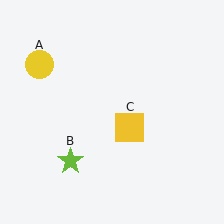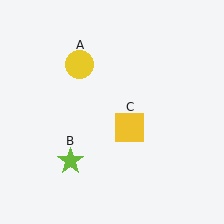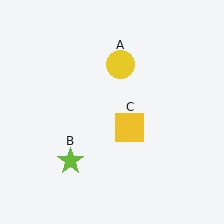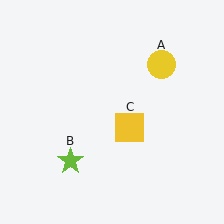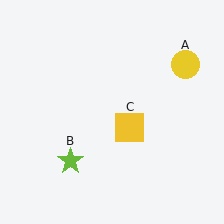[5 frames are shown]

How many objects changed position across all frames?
1 object changed position: yellow circle (object A).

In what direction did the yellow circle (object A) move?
The yellow circle (object A) moved right.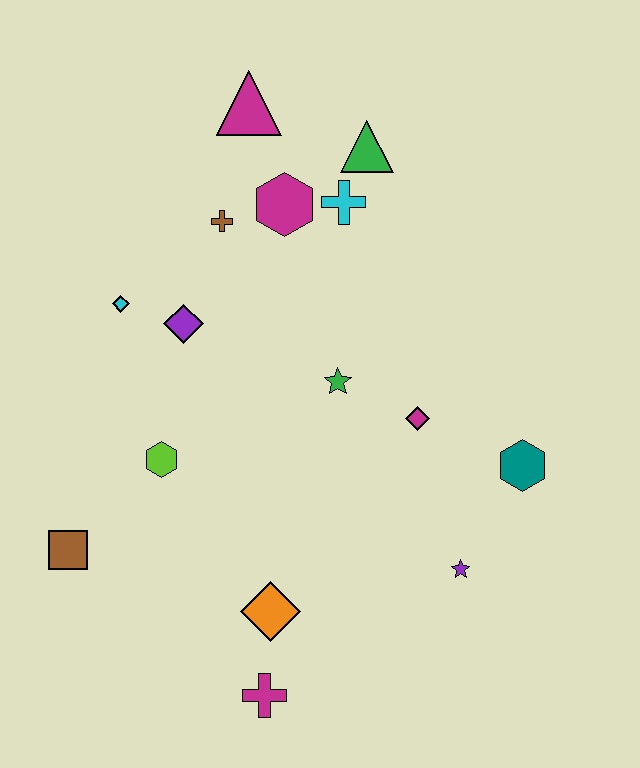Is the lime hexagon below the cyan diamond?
Yes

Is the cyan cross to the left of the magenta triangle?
No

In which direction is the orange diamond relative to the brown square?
The orange diamond is to the right of the brown square.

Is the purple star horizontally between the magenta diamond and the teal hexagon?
Yes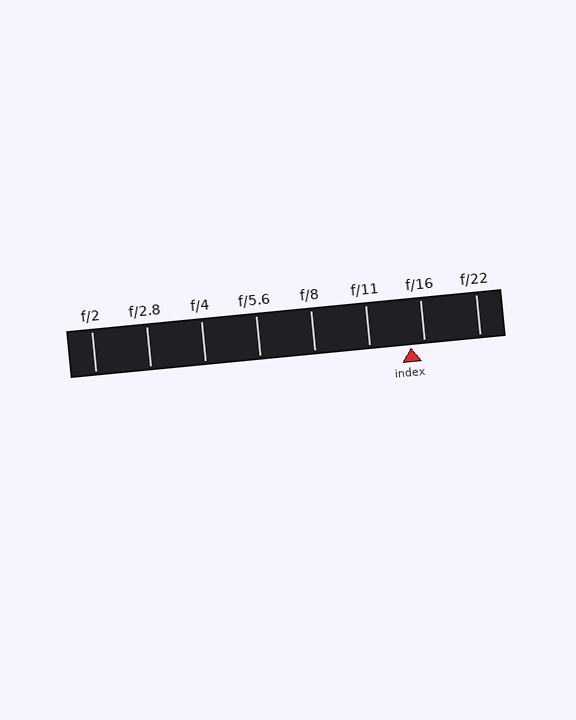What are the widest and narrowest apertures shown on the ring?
The widest aperture shown is f/2 and the narrowest is f/22.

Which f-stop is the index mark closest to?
The index mark is closest to f/16.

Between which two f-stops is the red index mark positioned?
The index mark is between f/11 and f/16.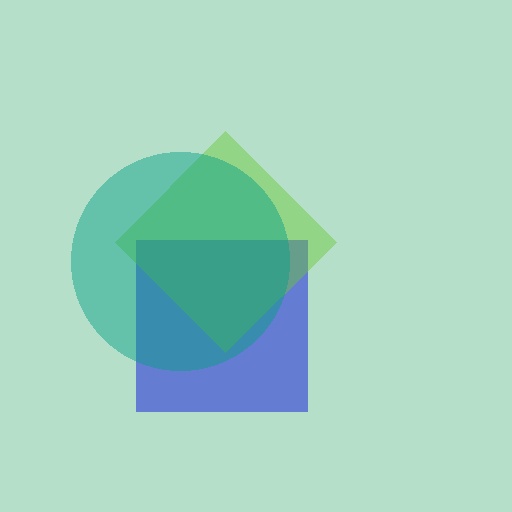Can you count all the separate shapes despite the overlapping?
Yes, there are 3 separate shapes.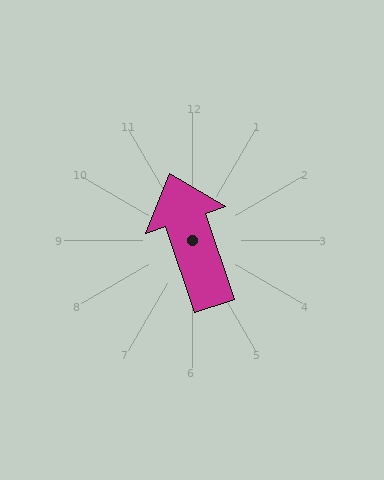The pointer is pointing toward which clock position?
Roughly 11 o'clock.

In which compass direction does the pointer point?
North.